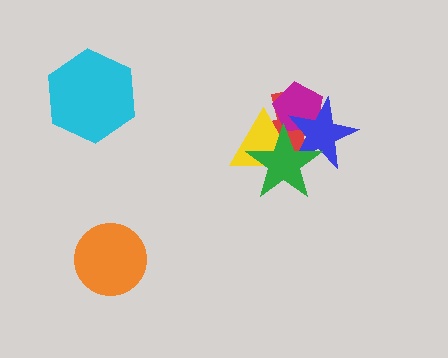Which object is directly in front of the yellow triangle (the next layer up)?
The magenta pentagon is directly in front of the yellow triangle.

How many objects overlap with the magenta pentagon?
4 objects overlap with the magenta pentagon.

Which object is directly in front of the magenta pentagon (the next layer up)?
The blue star is directly in front of the magenta pentagon.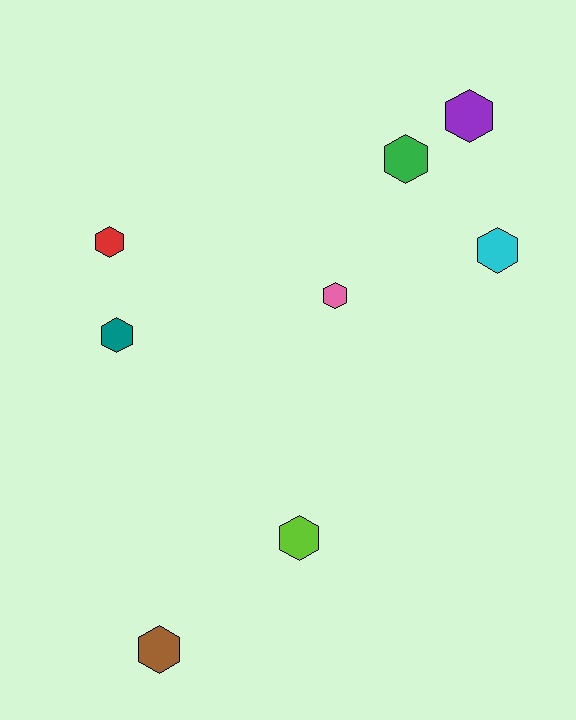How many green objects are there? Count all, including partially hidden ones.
There is 1 green object.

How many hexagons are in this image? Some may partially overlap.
There are 8 hexagons.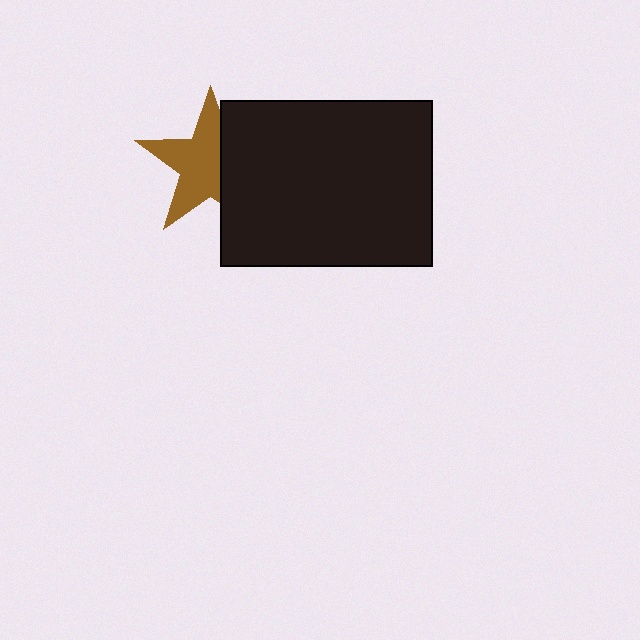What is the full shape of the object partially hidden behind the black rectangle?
The partially hidden object is a brown star.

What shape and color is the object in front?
The object in front is a black rectangle.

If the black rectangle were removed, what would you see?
You would see the complete brown star.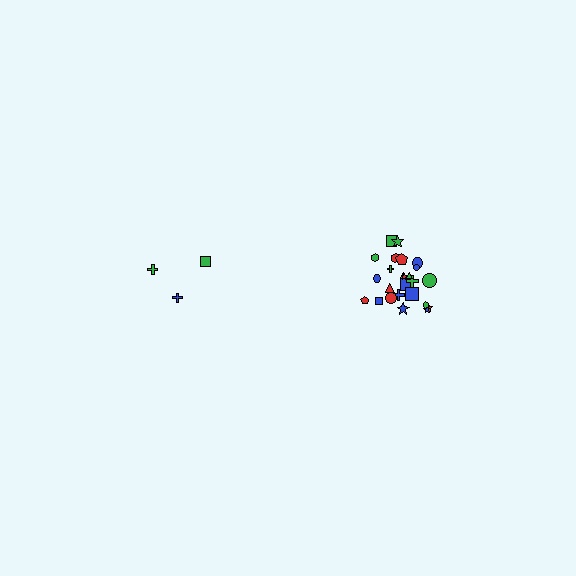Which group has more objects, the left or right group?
The right group.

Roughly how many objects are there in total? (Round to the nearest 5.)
Roughly 30 objects in total.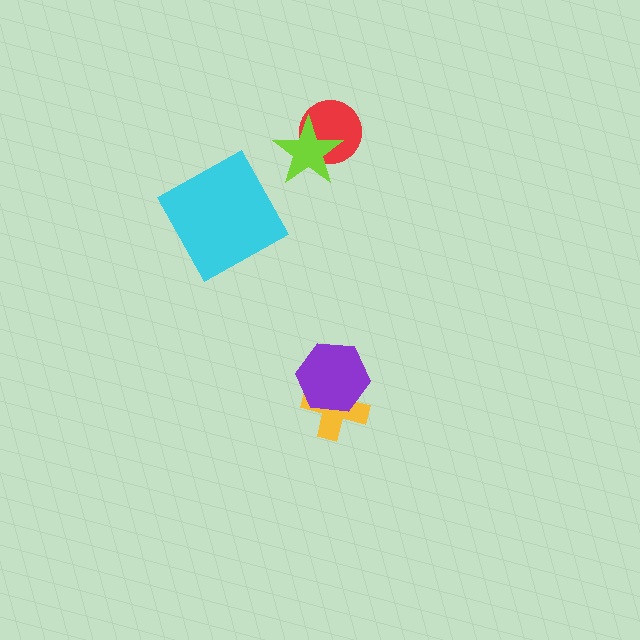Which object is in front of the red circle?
The lime star is in front of the red circle.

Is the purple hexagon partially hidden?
No, no other shape covers it.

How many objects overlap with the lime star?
1 object overlaps with the lime star.